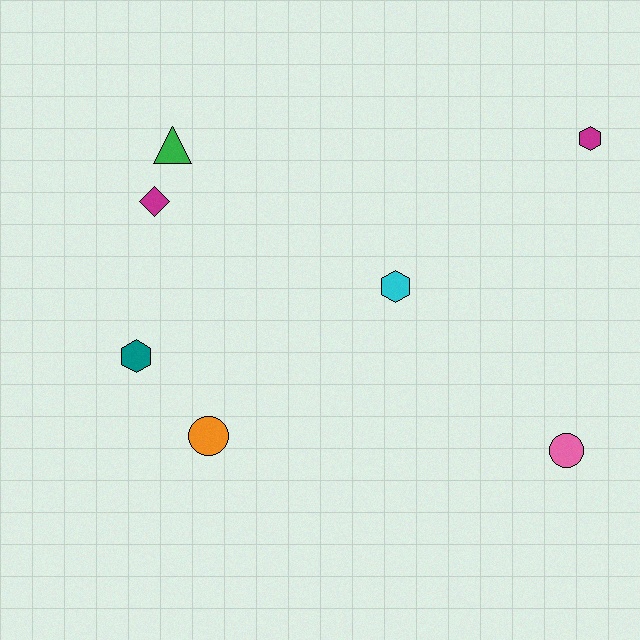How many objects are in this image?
There are 7 objects.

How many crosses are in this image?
There are no crosses.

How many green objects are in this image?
There is 1 green object.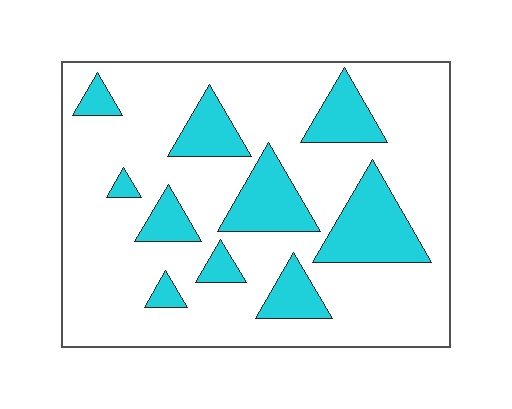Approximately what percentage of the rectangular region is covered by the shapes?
Approximately 25%.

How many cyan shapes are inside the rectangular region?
10.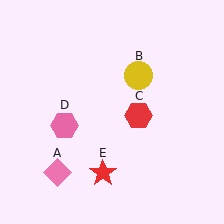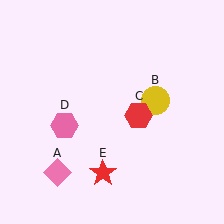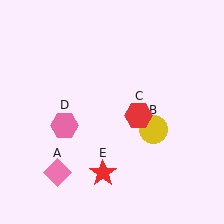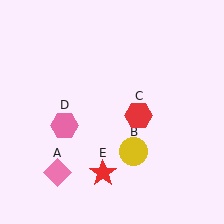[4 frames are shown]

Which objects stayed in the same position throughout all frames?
Pink diamond (object A) and red hexagon (object C) and pink hexagon (object D) and red star (object E) remained stationary.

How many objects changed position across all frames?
1 object changed position: yellow circle (object B).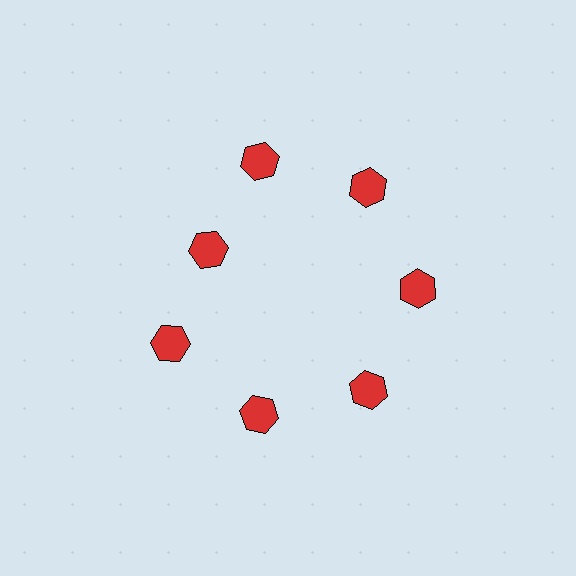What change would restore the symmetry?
The symmetry would be restored by moving it outward, back onto the ring so that all 7 hexagons sit at equal angles and equal distance from the center.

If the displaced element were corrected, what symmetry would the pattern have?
It would have 7-fold rotational symmetry — the pattern would map onto itself every 51 degrees.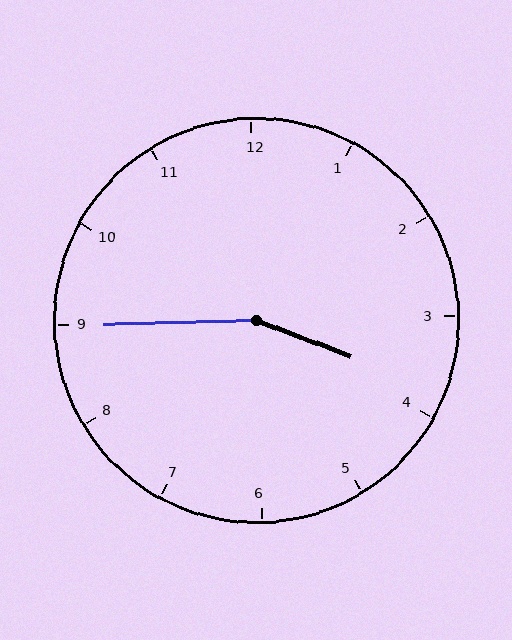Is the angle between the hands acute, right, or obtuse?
It is obtuse.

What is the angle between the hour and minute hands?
Approximately 158 degrees.